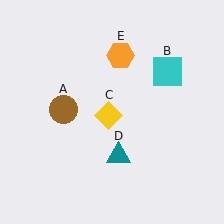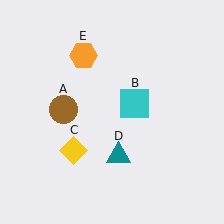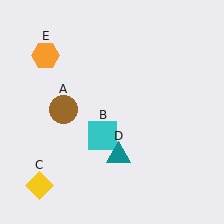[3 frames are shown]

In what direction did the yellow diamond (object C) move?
The yellow diamond (object C) moved down and to the left.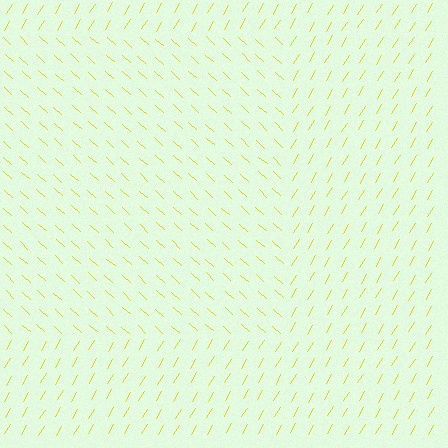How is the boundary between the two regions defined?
The boundary is defined purely by a change in line orientation (approximately 79 degrees difference). All lines are the same color and thickness.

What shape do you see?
I see a rectangle.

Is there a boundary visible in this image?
Yes, there is a texture boundary formed by a change in line orientation.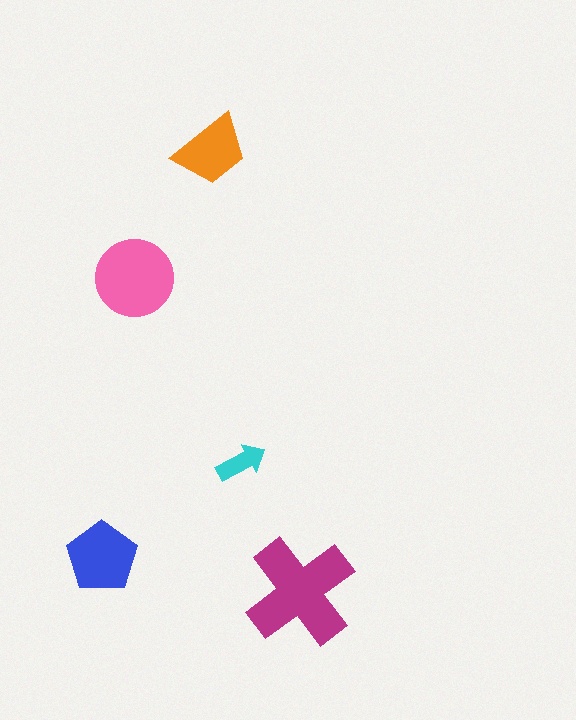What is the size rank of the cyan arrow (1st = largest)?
5th.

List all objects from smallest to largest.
The cyan arrow, the orange trapezoid, the blue pentagon, the pink circle, the magenta cross.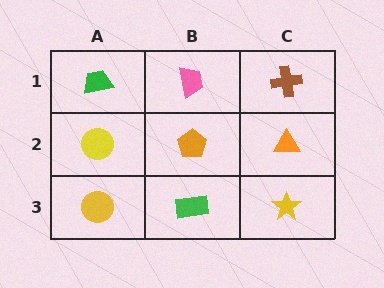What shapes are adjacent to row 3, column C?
An orange triangle (row 2, column C), a green rectangle (row 3, column B).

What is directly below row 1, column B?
An orange pentagon.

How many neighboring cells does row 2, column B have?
4.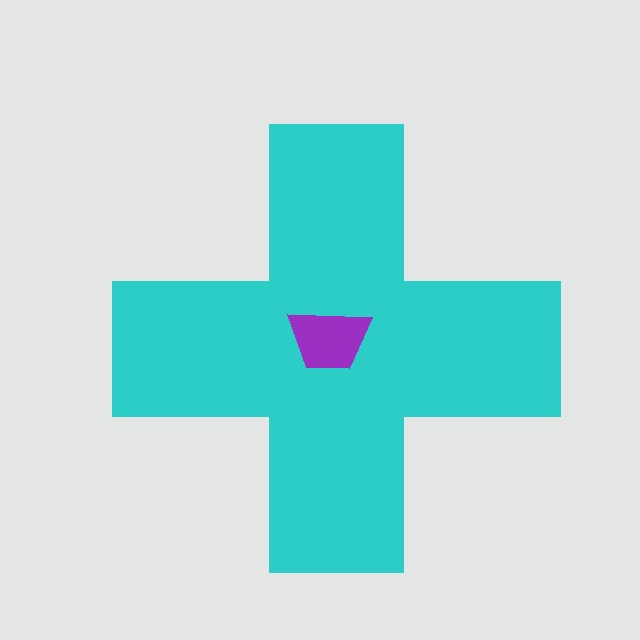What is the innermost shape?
The purple trapezoid.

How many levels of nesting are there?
2.